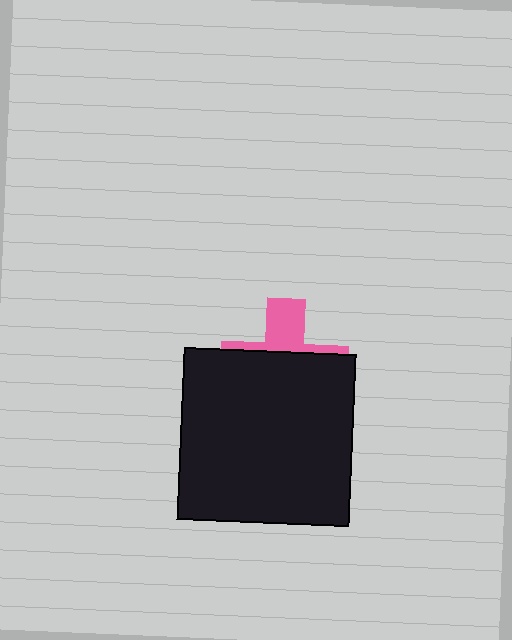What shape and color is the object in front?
The object in front is a black square.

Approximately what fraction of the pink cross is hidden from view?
Roughly 68% of the pink cross is hidden behind the black square.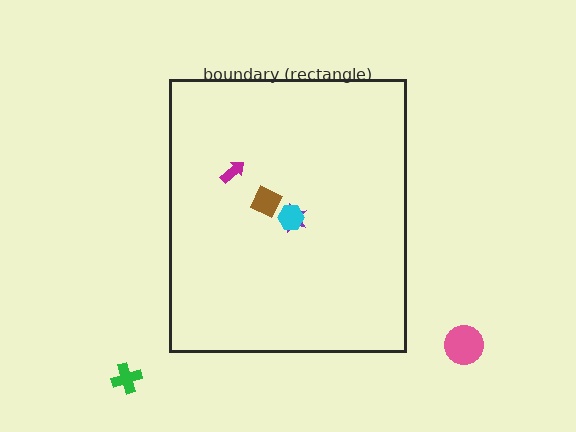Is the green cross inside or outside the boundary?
Outside.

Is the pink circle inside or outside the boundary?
Outside.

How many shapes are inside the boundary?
4 inside, 2 outside.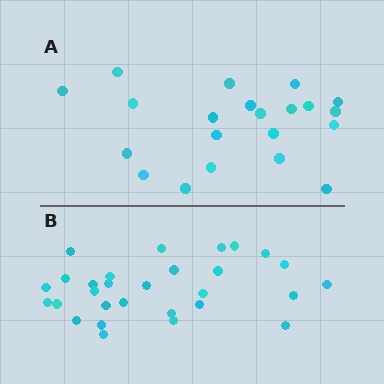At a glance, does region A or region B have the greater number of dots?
Region B (the bottom region) has more dots.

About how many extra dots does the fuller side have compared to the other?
Region B has roughly 8 or so more dots than region A.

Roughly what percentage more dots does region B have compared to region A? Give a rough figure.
About 40% more.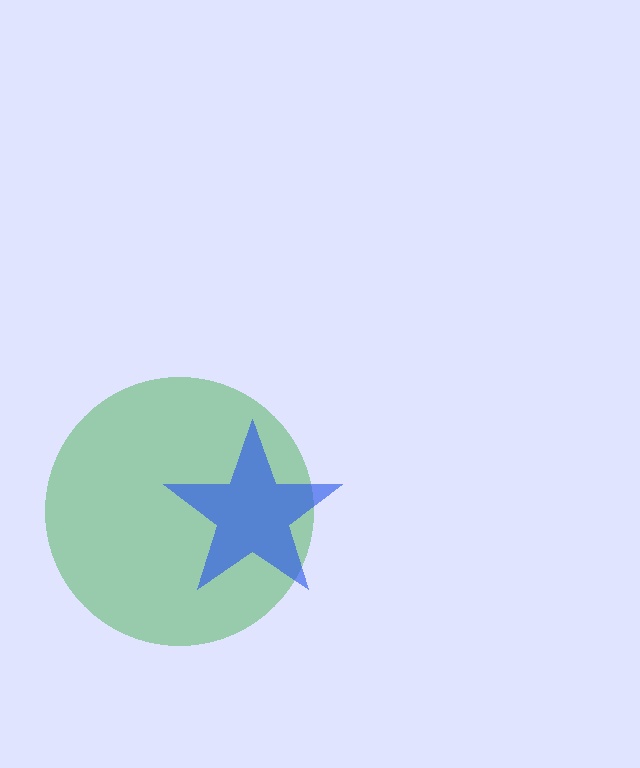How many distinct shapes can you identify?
There are 2 distinct shapes: a green circle, a blue star.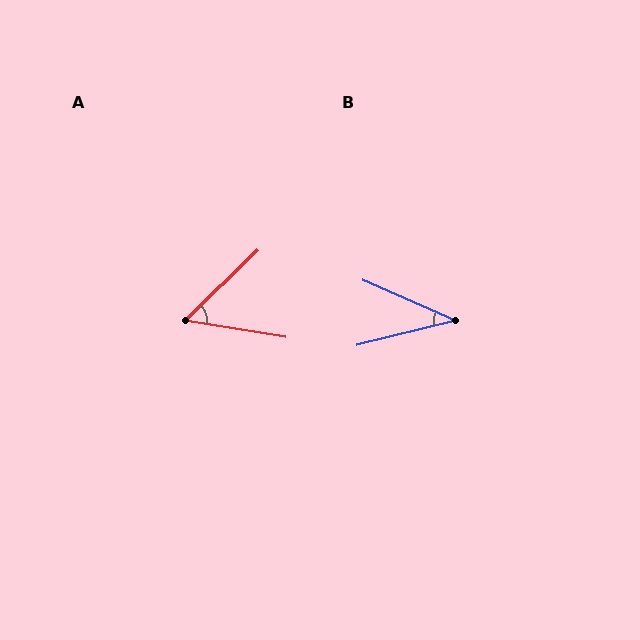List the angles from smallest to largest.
B (38°), A (54°).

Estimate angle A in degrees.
Approximately 54 degrees.